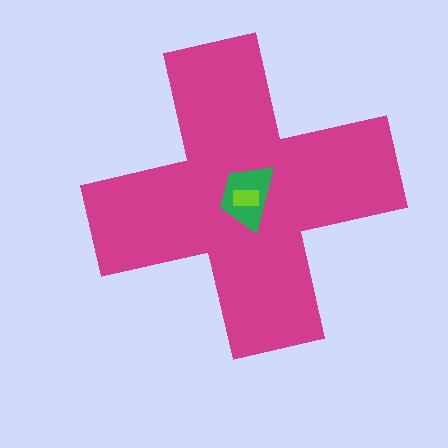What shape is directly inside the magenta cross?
The green trapezoid.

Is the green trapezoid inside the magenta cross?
Yes.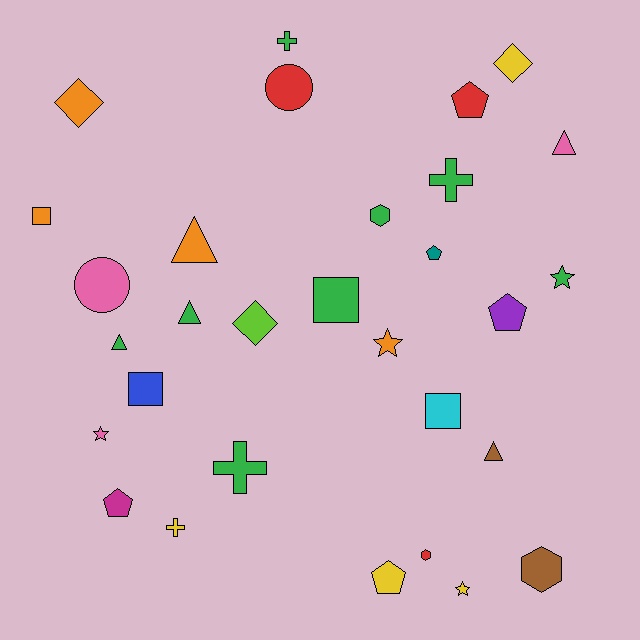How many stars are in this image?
There are 4 stars.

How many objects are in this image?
There are 30 objects.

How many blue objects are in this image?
There is 1 blue object.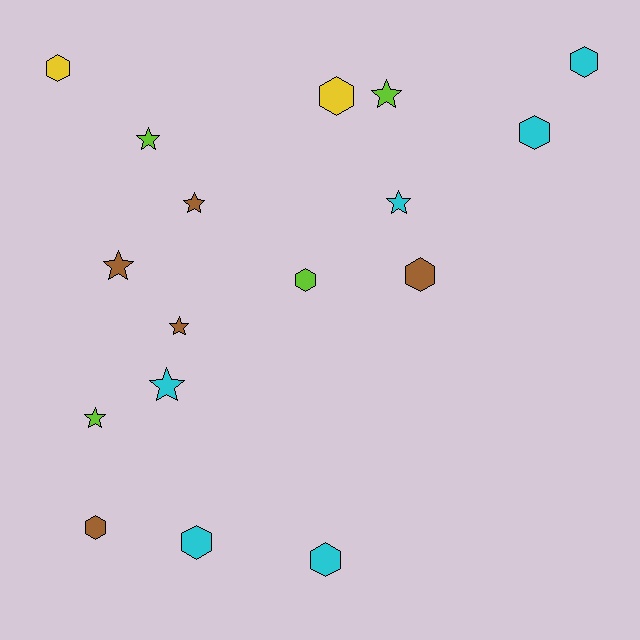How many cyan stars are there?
There are 2 cyan stars.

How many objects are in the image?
There are 17 objects.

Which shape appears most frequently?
Hexagon, with 9 objects.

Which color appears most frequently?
Cyan, with 6 objects.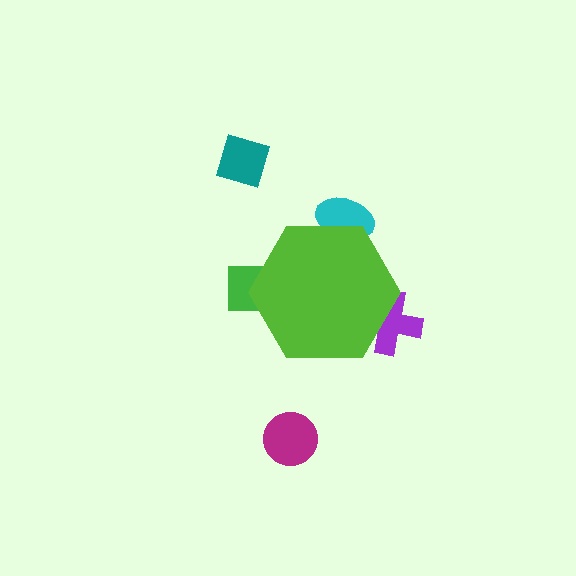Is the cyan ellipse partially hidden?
Yes, the cyan ellipse is partially hidden behind the lime hexagon.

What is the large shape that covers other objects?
A lime hexagon.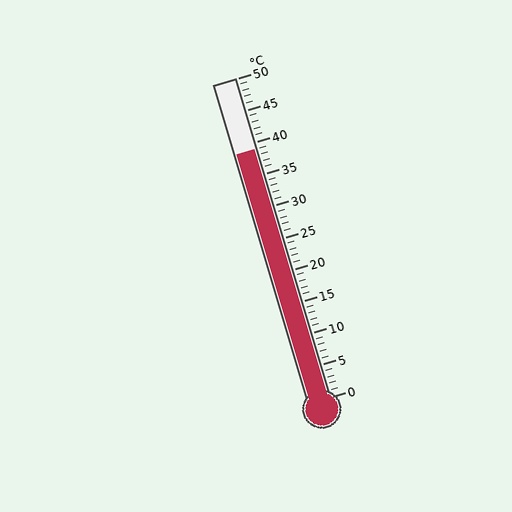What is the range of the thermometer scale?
The thermometer scale ranges from 0°C to 50°C.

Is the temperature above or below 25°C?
The temperature is above 25°C.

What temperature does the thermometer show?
The thermometer shows approximately 39°C.